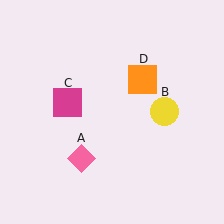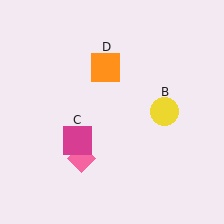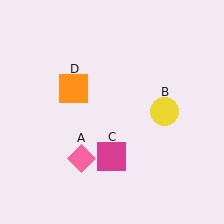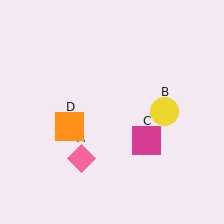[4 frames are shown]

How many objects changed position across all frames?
2 objects changed position: magenta square (object C), orange square (object D).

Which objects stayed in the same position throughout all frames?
Pink diamond (object A) and yellow circle (object B) remained stationary.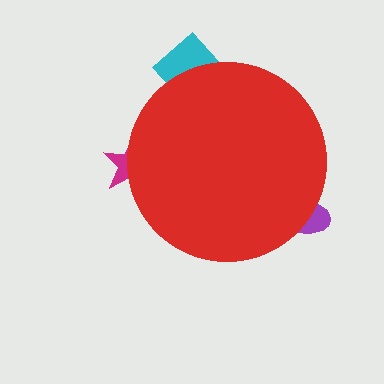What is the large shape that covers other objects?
A red circle.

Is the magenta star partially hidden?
Yes, the magenta star is partially hidden behind the red circle.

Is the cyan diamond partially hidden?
Yes, the cyan diamond is partially hidden behind the red circle.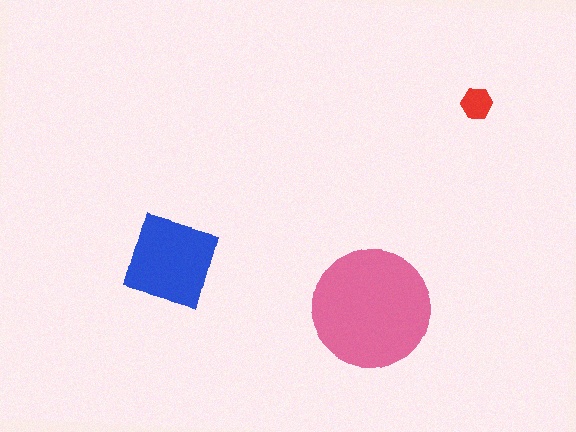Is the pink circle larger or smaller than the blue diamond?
Larger.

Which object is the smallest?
The red hexagon.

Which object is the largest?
The pink circle.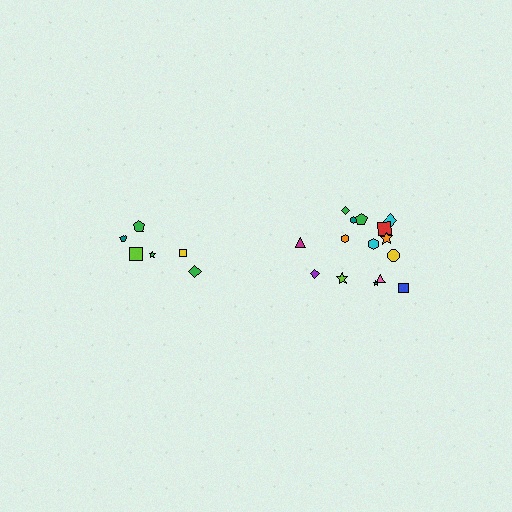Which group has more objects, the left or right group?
The right group.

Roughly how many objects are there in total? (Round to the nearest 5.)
Roughly 20 objects in total.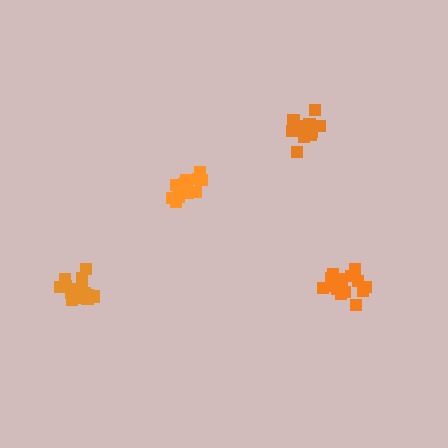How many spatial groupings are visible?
There are 4 spatial groupings.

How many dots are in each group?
Group 1: 13 dots, Group 2: 16 dots, Group 3: 16 dots, Group 4: 13 dots (58 total).